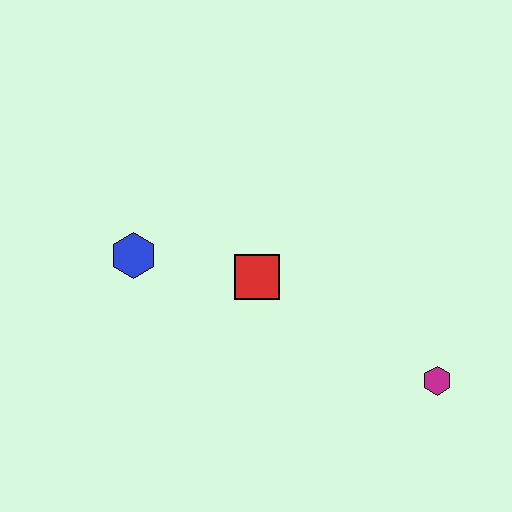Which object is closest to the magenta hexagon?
The red square is closest to the magenta hexagon.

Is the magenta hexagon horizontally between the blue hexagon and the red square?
No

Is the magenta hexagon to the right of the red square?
Yes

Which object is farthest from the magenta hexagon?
The blue hexagon is farthest from the magenta hexagon.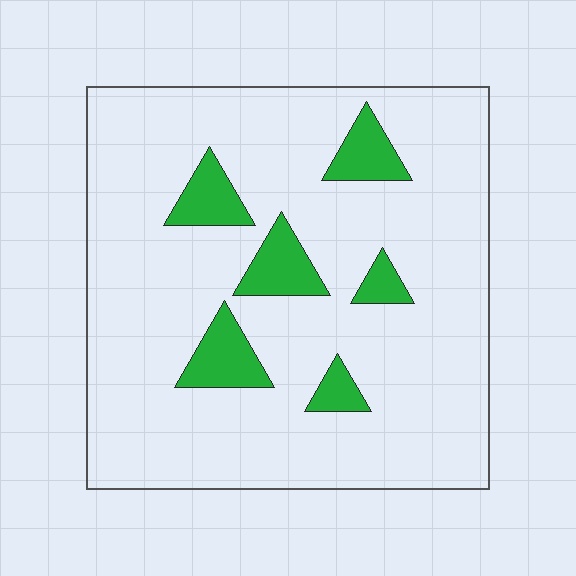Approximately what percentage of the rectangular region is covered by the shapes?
Approximately 10%.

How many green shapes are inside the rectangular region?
6.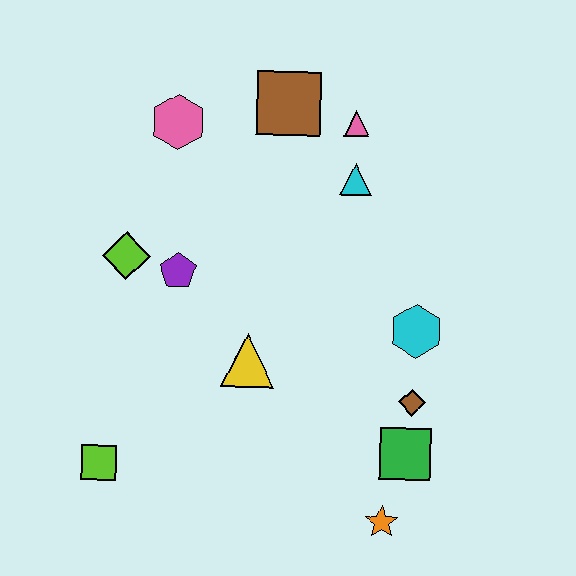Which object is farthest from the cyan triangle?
The lime square is farthest from the cyan triangle.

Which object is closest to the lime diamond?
The purple pentagon is closest to the lime diamond.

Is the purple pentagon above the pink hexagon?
No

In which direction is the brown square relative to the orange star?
The brown square is above the orange star.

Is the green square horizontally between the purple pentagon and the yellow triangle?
No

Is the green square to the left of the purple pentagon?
No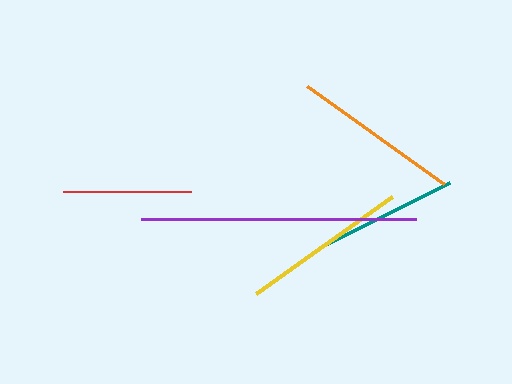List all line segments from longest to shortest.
From longest to shortest: purple, orange, yellow, teal, red.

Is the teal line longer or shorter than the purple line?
The purple line is longer than the teal line.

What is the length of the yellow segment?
The yellow segment is approximately 167 pixels long.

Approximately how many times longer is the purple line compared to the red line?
The purple line is approximately 2.2 times the length of the red line.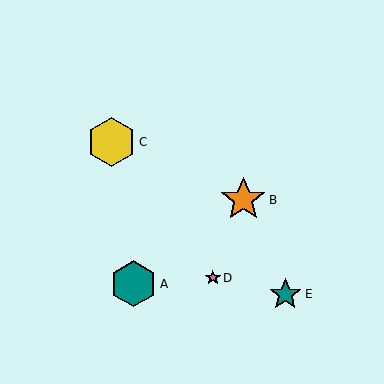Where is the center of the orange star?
The center of the orange star is at (243, 200).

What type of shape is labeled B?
Shape B is an orange star.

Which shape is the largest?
The yellow hexagon (labeled C) is the largest.